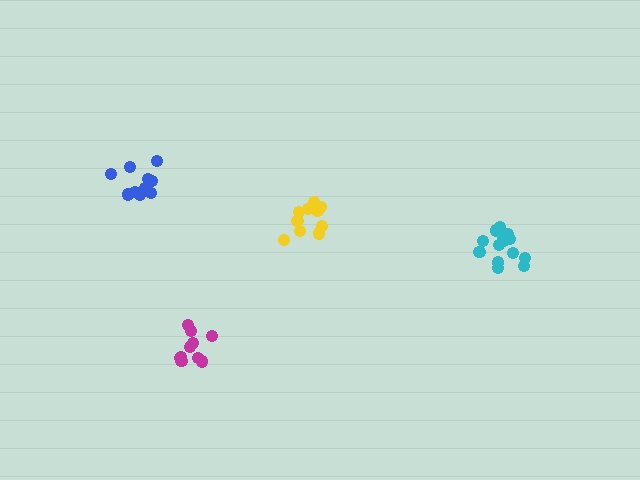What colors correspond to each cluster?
The clusters are colored: magenta, cyan, blue, yellow.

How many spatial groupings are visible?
There are 4 spatial groupings.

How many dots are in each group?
Group 1: 10 dots, Group 2: 14 dots, Group 3: 10 dots, Group 4: 10 dots (44 total).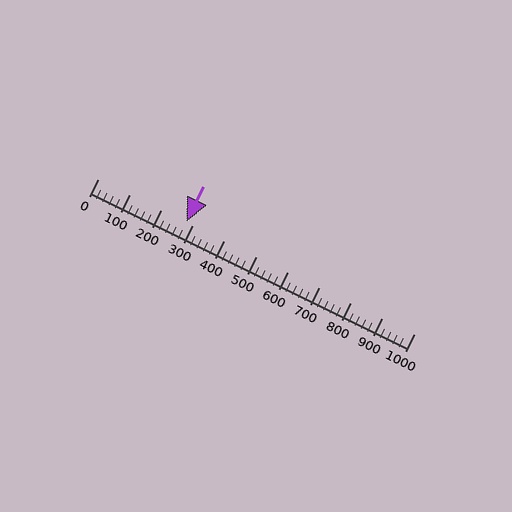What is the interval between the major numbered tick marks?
The major tick marks are spaced 100 units apart.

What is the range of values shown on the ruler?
The ruler shows values from 0 to 1000.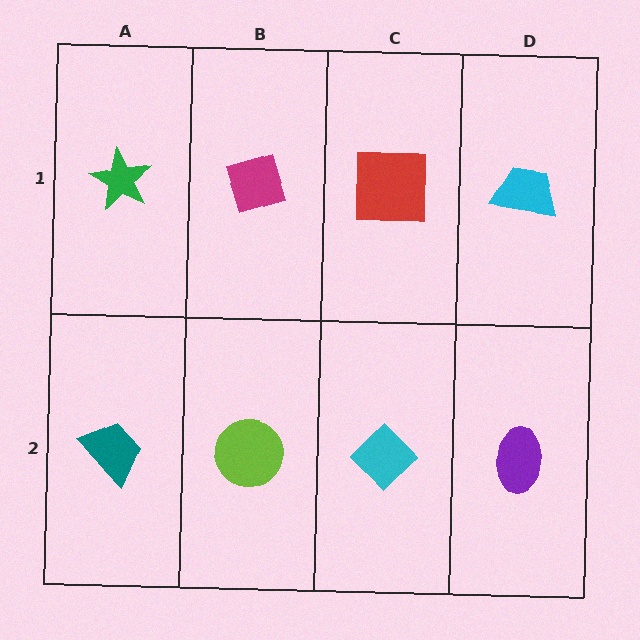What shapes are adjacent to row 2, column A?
A green star (row 1, column A), a lime circle (row 2, column B).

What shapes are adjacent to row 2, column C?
A red square (row 1, column C), a lime circle (row 2, column B), a purple ellipse (row 2, column D).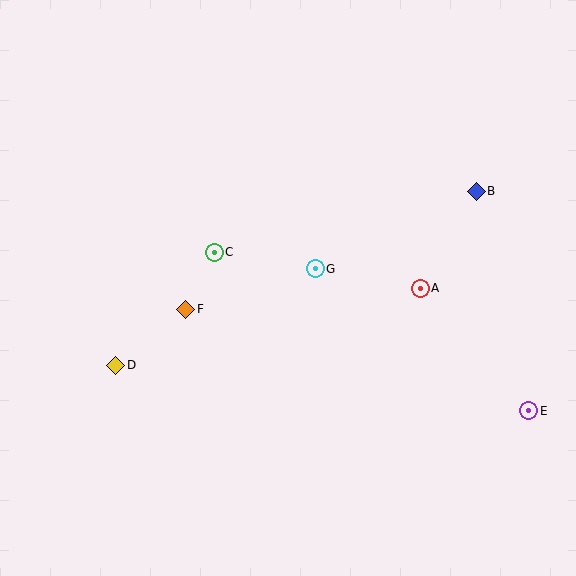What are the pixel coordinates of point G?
Point G is at (315, 269).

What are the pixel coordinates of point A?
Point A is at (420, 288).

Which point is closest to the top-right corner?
Point B is closest to the top-right corner.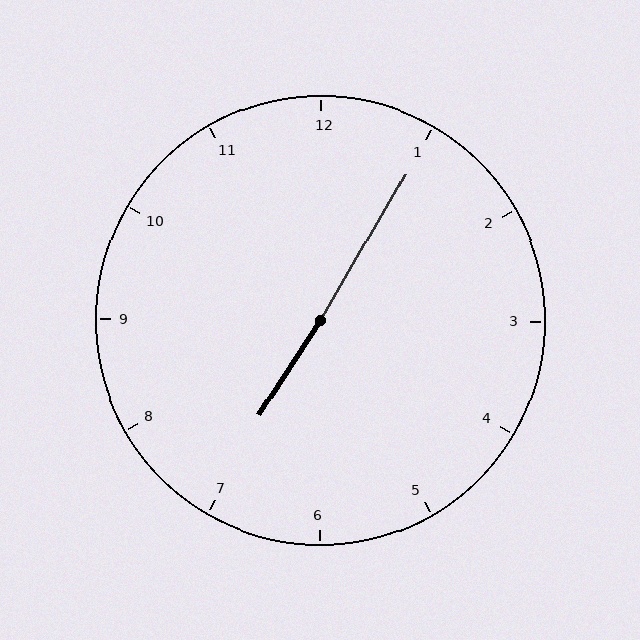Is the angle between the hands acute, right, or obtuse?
It is obtuse.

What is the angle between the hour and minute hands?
Approximately 178 degrees.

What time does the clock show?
7:05.